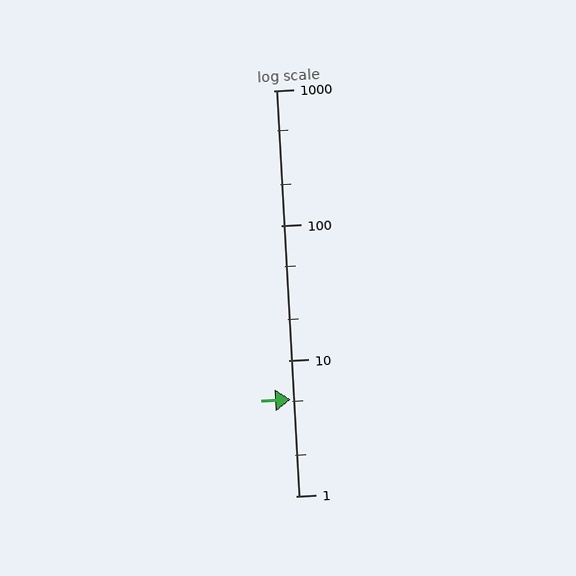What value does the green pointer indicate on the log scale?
The pointer indicates approximately 5.2.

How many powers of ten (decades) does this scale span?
The scale spans 3 decades, from 1 to 1000.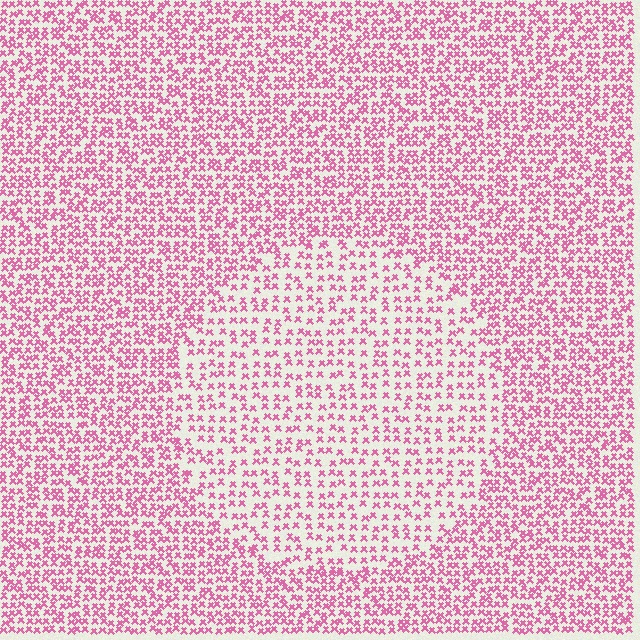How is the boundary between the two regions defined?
The boundary is defined by a change in element density (approximately 1.7x ratio). All elements are the same color, size, and shape.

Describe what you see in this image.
The image contains small pink elements arranged at two different densities. A circle-shaped region is visible where the elements are less densely packed than the surrounding area.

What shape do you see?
I see a circle.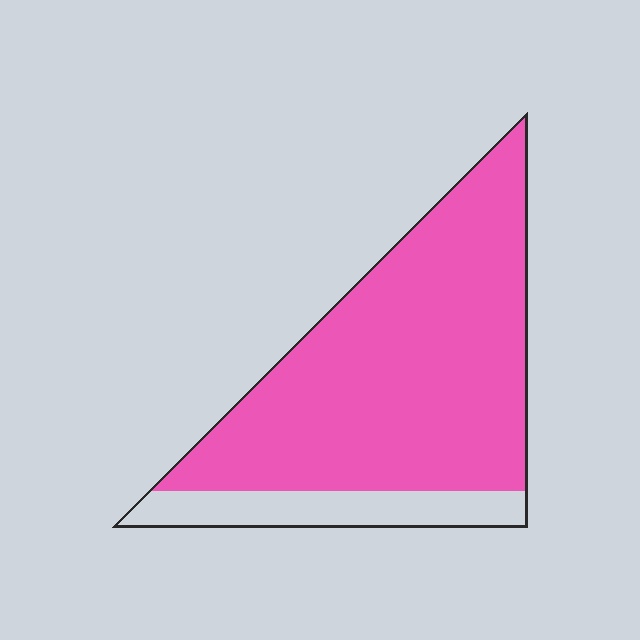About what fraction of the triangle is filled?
About five sixths (5/6).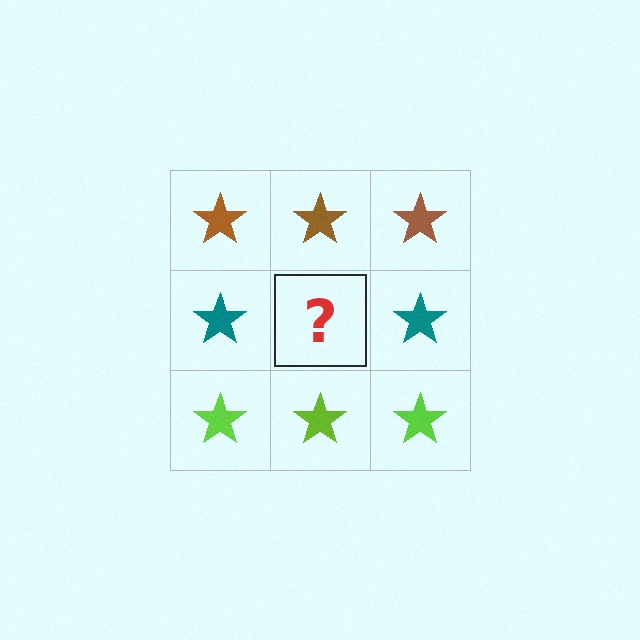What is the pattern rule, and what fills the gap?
The rule is that each row has a consistent color. The gap should be filled with a teal star.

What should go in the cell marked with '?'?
The missing cell should contain a teal star.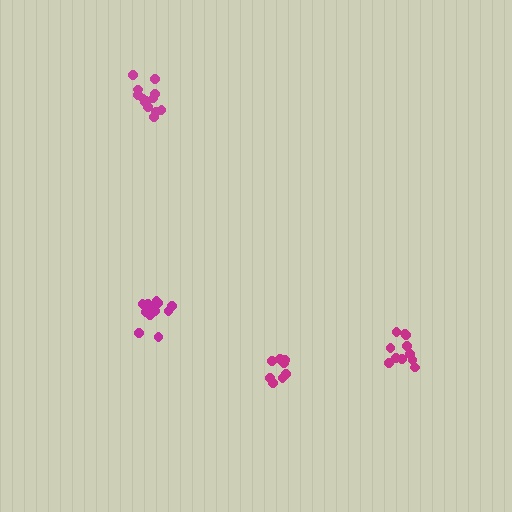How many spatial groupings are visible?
There are 4 spatial groupings.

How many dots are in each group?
Group 1: 14 dots, Group 2: 13 dots, Group 3: 8 dots, Group 4: 11 dots (46 total).